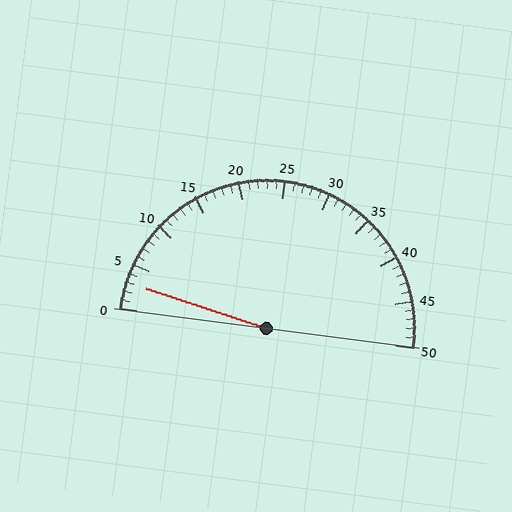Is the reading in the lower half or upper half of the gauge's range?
The reading is in the lower half of the range (0 to 50).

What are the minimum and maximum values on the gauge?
The gauge ranges from 0 to 50.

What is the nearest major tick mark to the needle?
The nearest major tick mark is 5.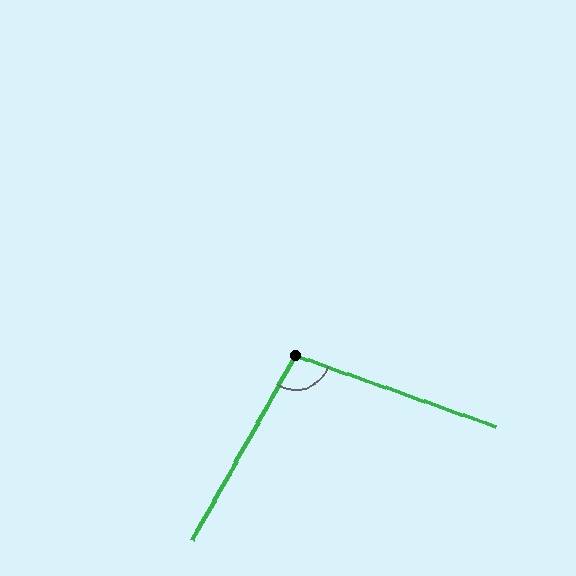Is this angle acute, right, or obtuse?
It is obtuse.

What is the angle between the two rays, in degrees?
Approximately 100 degrees.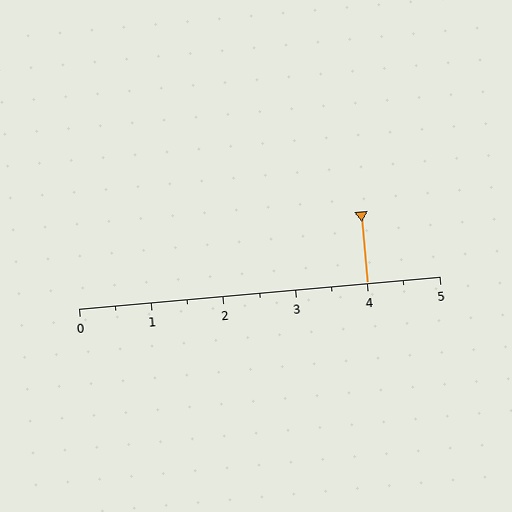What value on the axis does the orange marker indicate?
The marker indicates approximately 4.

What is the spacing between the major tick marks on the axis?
The major ticks are spaced 1 apart.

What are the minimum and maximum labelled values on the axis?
The axis runs from 0 to 5.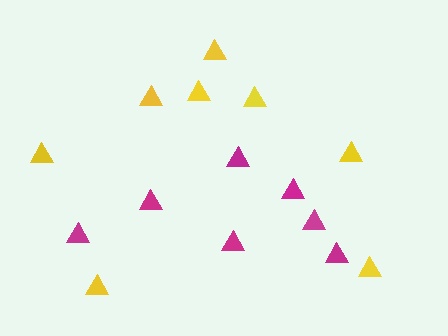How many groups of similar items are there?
There are 2 groups: one group of magenta triangles (7) and one group of yellow triangles (8).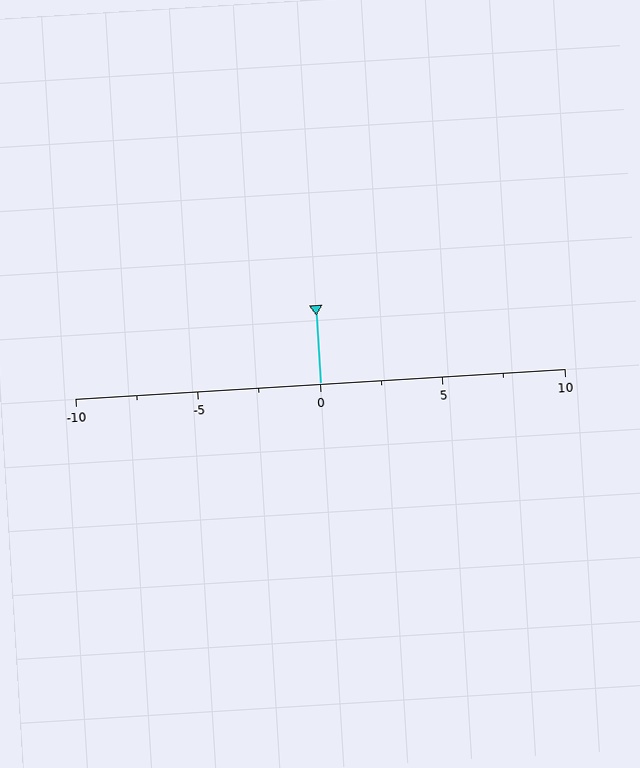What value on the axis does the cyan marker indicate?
The marker indicates approximately 0.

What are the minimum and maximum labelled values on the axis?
The axis runs from -10 to 10.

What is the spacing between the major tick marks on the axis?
The major ticks are spaced 5 apart.